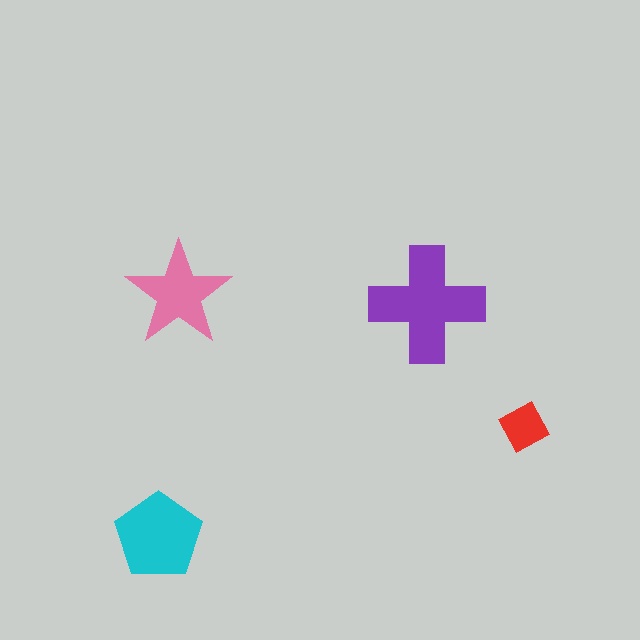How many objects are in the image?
There are 4 objects in the image.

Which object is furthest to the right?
The red diamond is rightmost.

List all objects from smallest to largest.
The red diamond, the pink star, the cyan pentagon, the purple cross.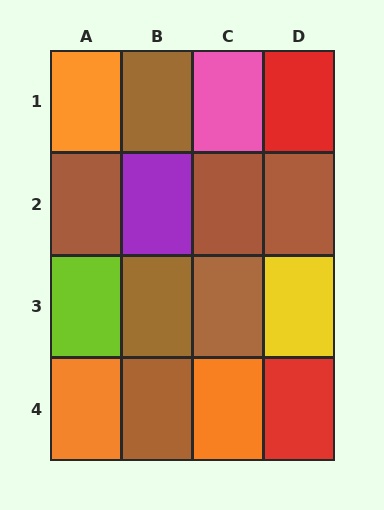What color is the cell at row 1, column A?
Orange.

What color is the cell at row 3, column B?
Brown.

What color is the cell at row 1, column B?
Brown.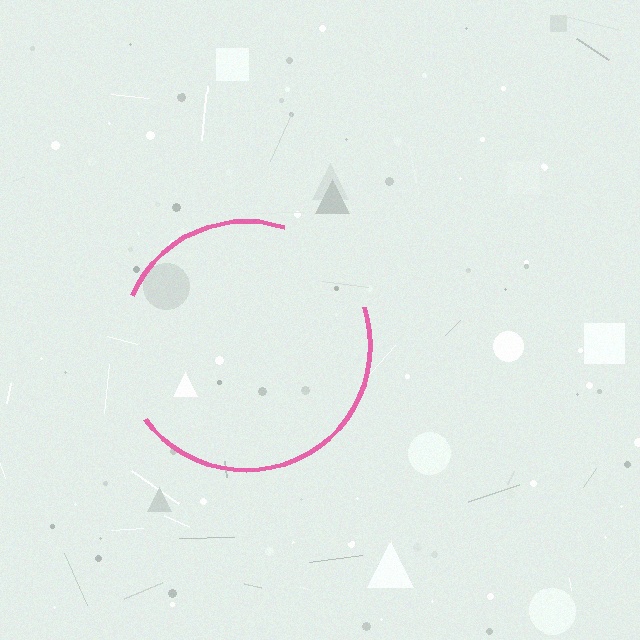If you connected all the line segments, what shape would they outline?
They would outline a circle.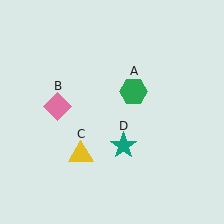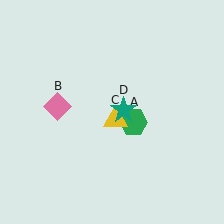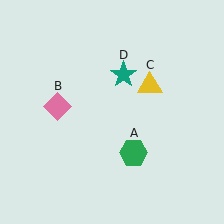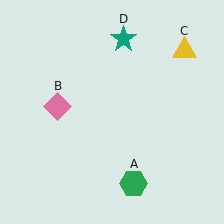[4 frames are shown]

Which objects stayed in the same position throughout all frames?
Pink diamond (object B) remained stationary.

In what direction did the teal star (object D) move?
The teal star (object D) moved up.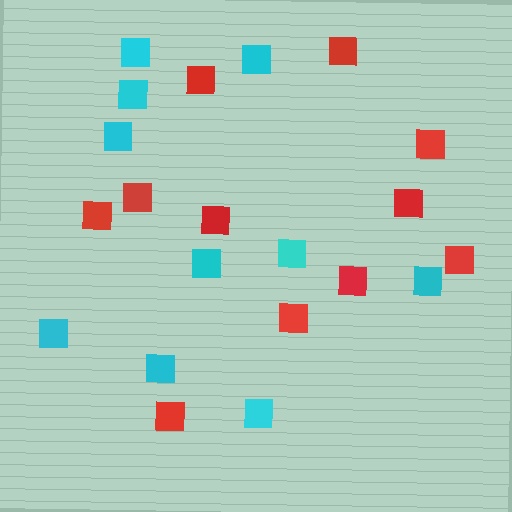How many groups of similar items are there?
There are 2 groups: one group of cyan squares (10) and one group of red squares (11).